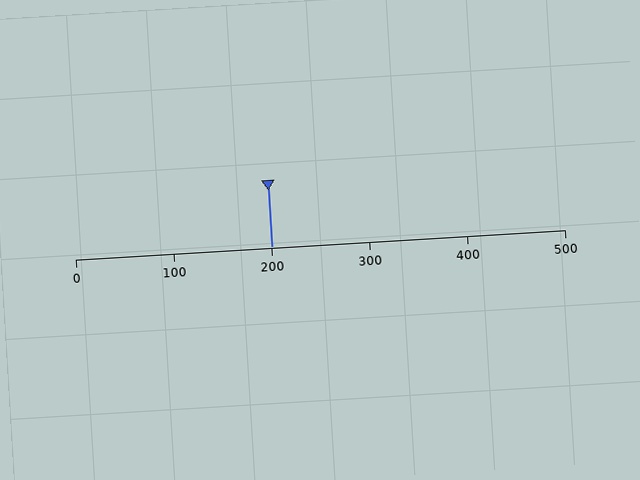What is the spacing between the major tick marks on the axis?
The major ticks are spaced 100 apart.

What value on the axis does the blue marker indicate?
The marker indicates approximately 200.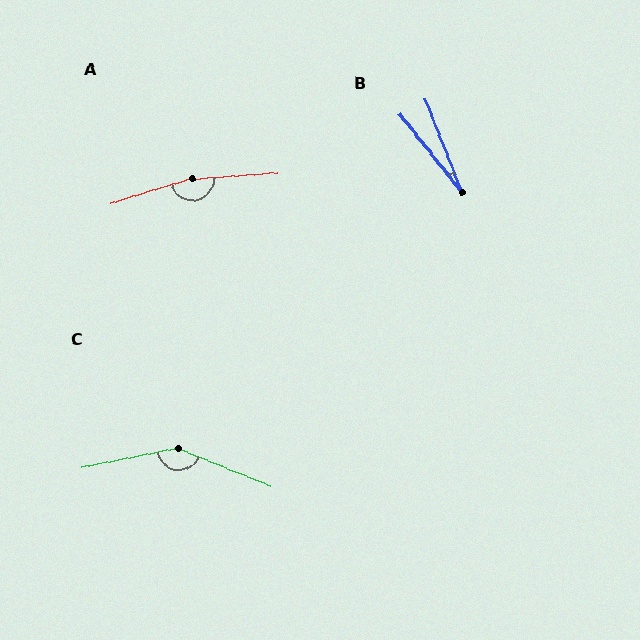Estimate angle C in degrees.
Approximately 147 degrees.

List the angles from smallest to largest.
B (17°), C (147°), A (166°).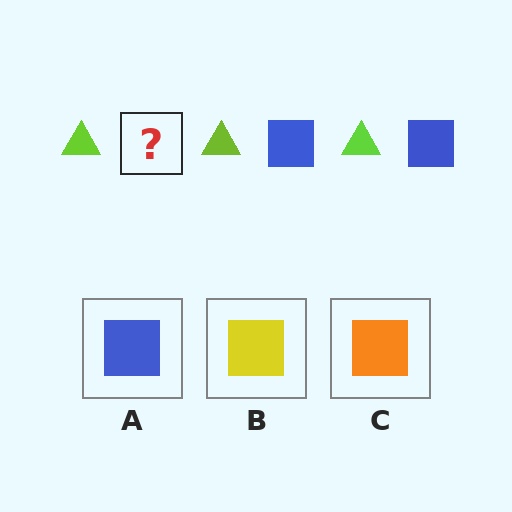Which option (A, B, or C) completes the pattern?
A.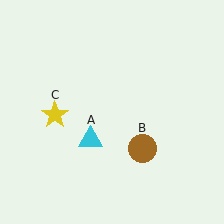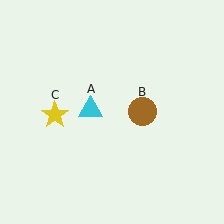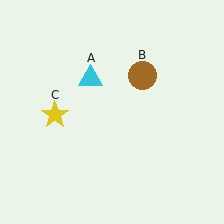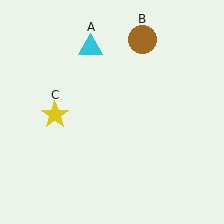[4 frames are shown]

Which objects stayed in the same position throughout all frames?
Yellow star (object C) remained stationary.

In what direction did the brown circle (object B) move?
The brown circle (object B) moved up.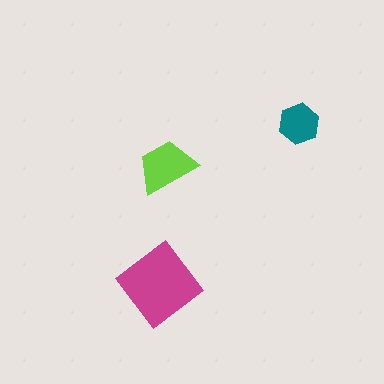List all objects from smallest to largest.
The teal hexagon, the lime trapezoid, the magenta diamond.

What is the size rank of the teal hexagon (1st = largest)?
3rd.